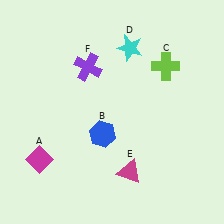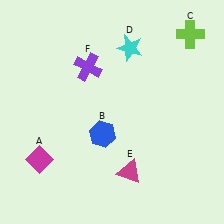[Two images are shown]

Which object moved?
The lime cross (C) moved up.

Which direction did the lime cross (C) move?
The lime cross (C) moved up.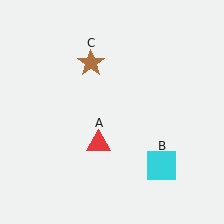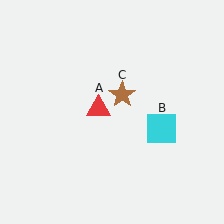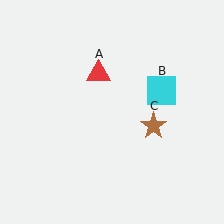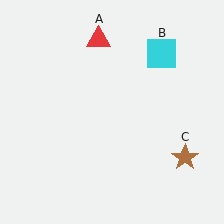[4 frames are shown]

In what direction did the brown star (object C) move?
The brown star (object C) moved down and to the right.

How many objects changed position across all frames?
3 objects changed position: red triangle (object A), cyan square (object B), brown star (object C).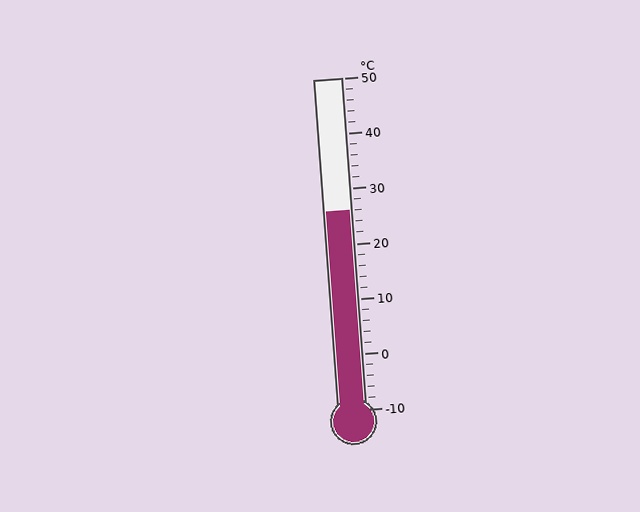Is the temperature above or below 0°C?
The temperature is above 0°C.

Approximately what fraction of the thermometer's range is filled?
The thermometer is filled to approximately 60% of its range.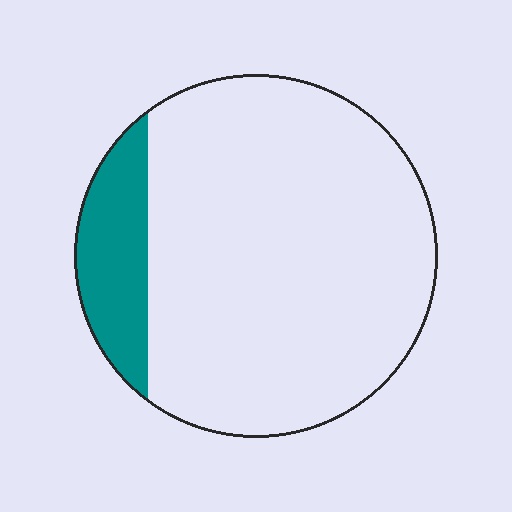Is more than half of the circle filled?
No.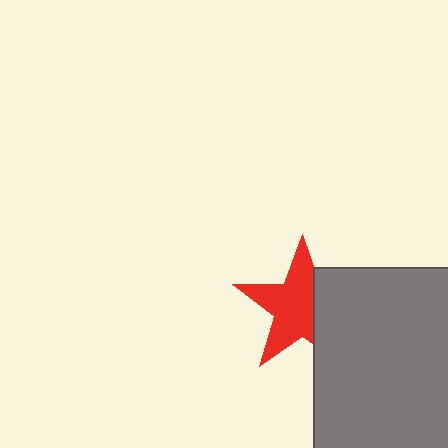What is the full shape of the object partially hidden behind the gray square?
The partially hidden object is a red star.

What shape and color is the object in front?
The object in front is a gray square.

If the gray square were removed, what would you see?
You would see the complete red star.